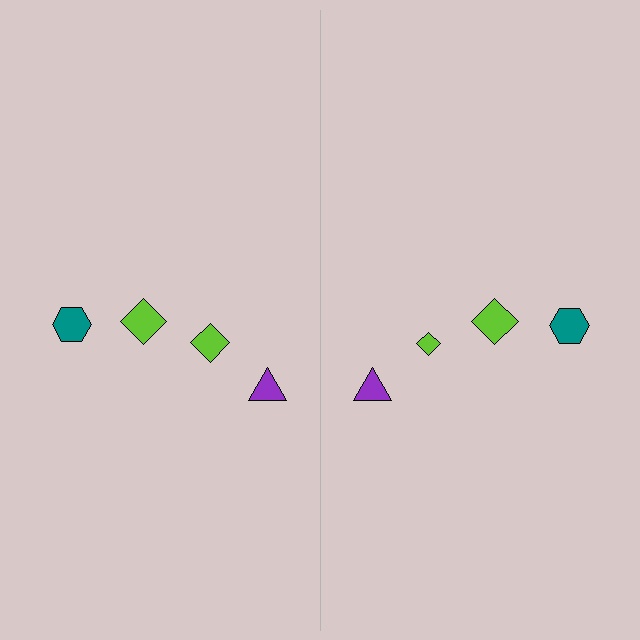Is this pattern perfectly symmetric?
No, the pattern is not perfectly symmetric. The lime diamond on the right side has a different size than its mirror counterpart.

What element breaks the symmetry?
The lime diamond on the right side has a different size than its mirror counterpart.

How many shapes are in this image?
There are 8 shapes in this image.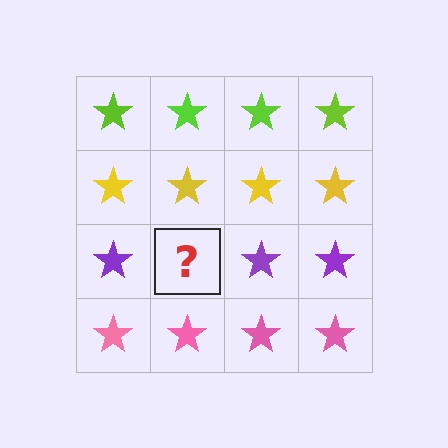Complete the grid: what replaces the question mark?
The question mark should be replaced with a purple star.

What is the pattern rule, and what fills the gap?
The rule is that each row has a consistent color. The gap should be filled with a purple star.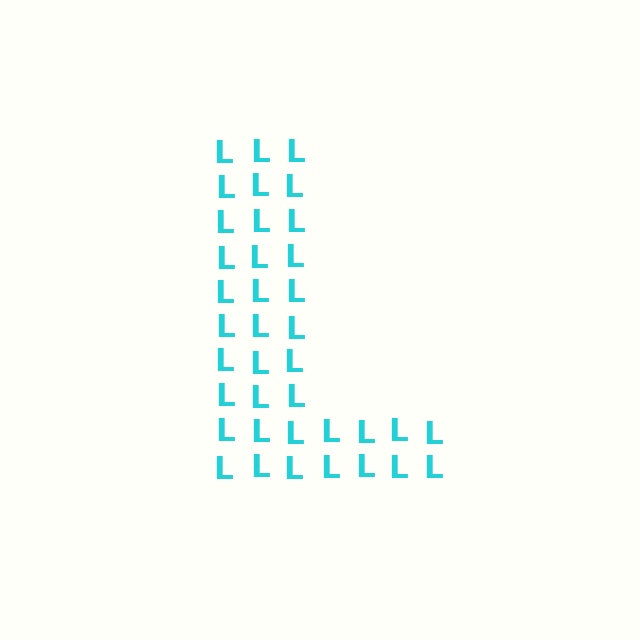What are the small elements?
The small elements are letter L's.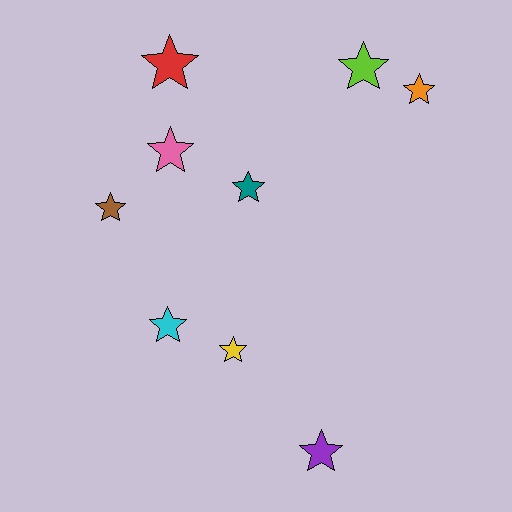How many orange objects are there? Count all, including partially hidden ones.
There is 1 orange object.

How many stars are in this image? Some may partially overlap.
There are 9 stars.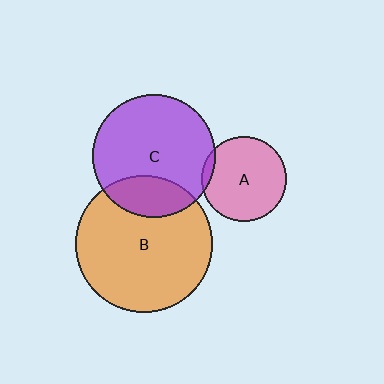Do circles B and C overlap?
Yes.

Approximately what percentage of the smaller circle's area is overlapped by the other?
Approximately 25%.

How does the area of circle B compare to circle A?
Approximately 2.6 times.